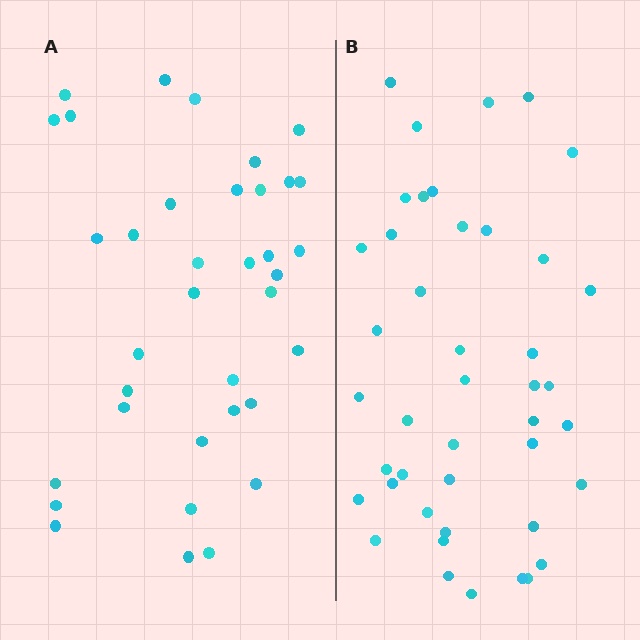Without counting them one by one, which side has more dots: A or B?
Region B (the right region) has more dots.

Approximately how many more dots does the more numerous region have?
Region B has roughly 8 or so more dots than region A.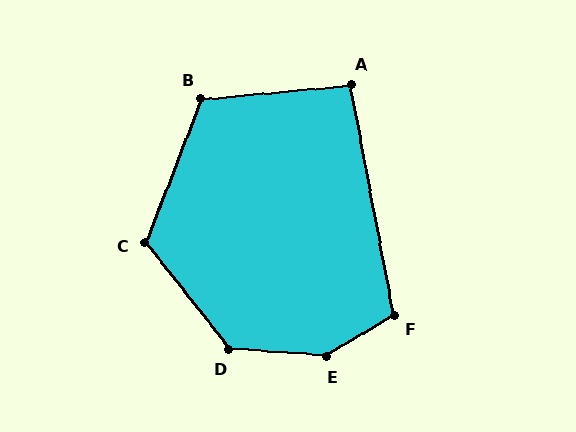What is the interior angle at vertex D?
Approximately 133 degrees (obtuse).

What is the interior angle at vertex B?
Approximately 117 degrees (obtuse).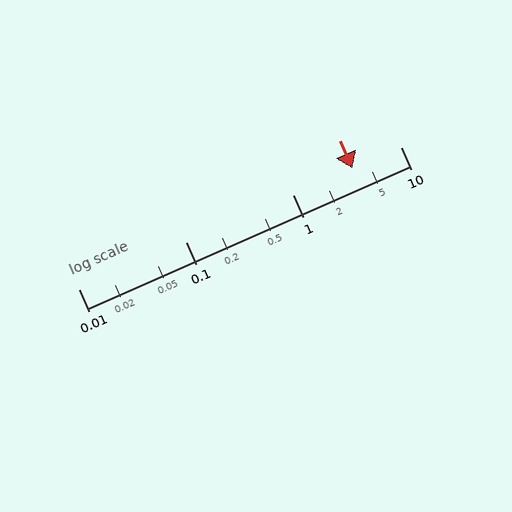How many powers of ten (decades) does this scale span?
The scale spans 3 decades, from 0.01 to 10.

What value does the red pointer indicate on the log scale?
The pointer indicates approximately 3.6.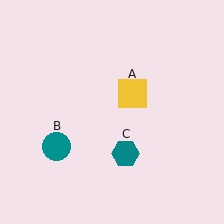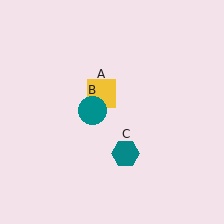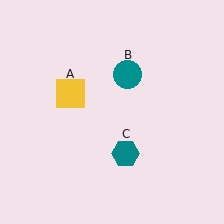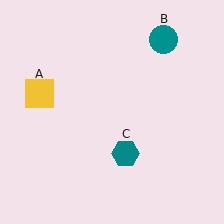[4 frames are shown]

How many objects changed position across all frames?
2 objects changed position: yellow square (object A), teal circle (object B).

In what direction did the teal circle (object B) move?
The teal circle (object B) moved up and to the right.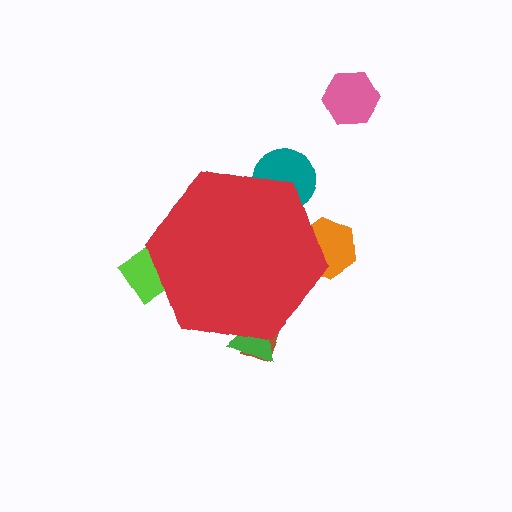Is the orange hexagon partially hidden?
Yes, the orange hexagon is partially hidden behind the red hexagon.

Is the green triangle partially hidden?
Yes, the green triangle is partially hidden behind the red hexagon.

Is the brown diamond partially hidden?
Yes, the brown diamond is partially hidden behind the red hexagon.